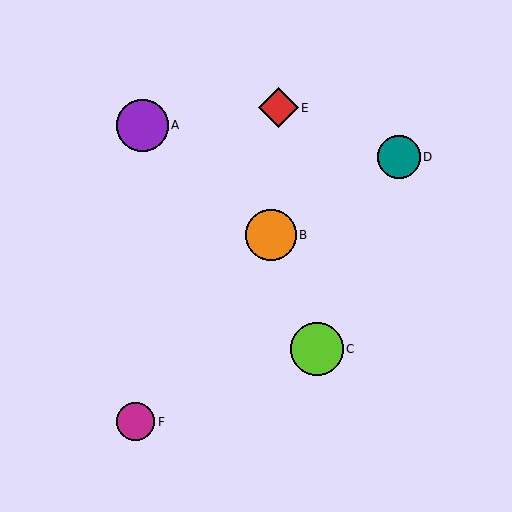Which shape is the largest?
The lime circle (labeled C) is the largest.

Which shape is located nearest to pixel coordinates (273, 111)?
The red diamond (labeled E) at (278, 108) is nearest to that location.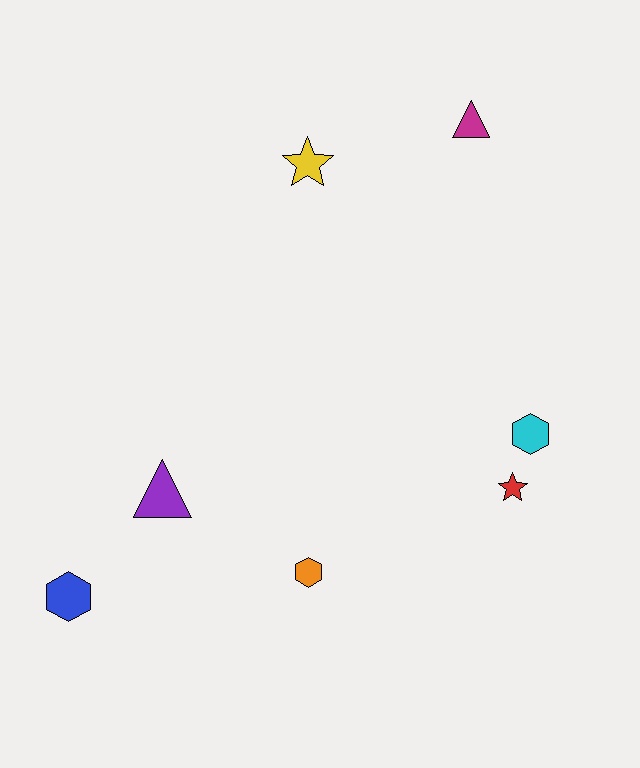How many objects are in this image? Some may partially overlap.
There are 7 objects.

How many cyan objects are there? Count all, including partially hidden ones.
There is 1 cyan object.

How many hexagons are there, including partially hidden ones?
There are 3 hexagons.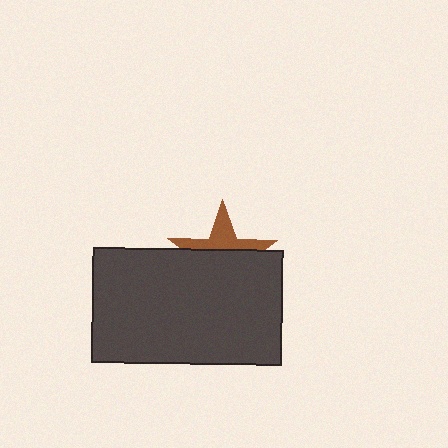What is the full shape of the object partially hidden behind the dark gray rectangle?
The partially hidden object is a brown star.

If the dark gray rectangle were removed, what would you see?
You would see the complete brown star.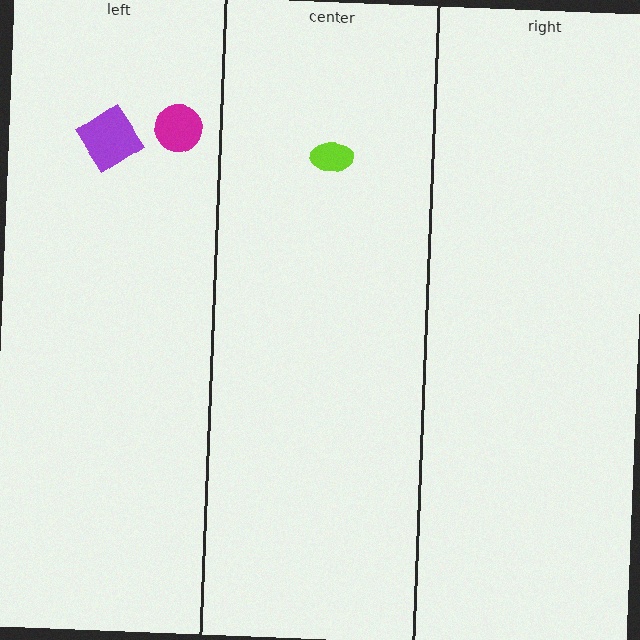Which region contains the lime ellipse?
The center region.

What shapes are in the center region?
The lime ellipse.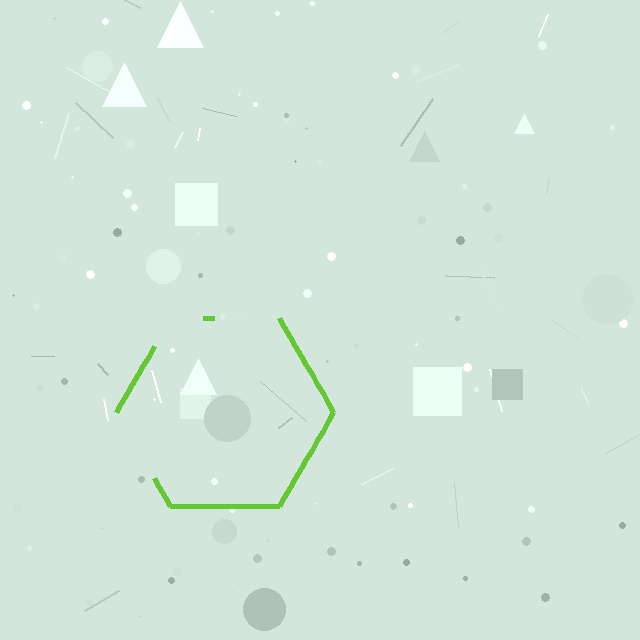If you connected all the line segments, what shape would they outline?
They would outline a hexagon.